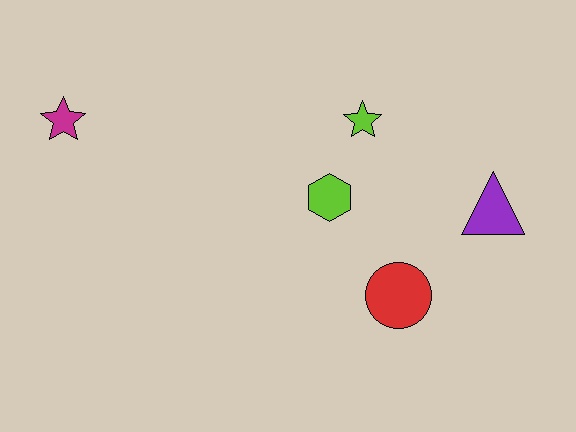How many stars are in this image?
There are 2 stars.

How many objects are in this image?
There are 5 objects.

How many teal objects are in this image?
There are no teal objects.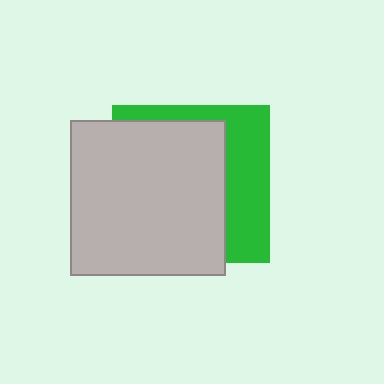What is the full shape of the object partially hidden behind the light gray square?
The partially hidden object is a green square.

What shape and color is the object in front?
The object in front is a light gray square.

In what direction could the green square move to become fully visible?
The green square could move right. That would shift it out from behind the light gray square entirely.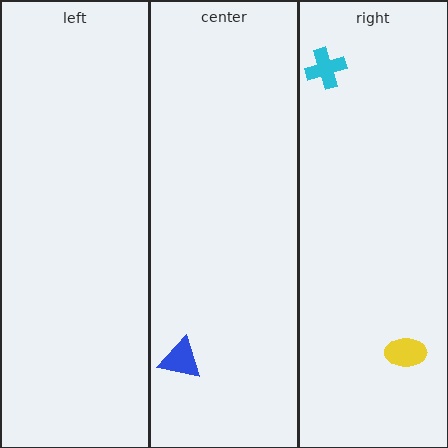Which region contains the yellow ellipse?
The right region.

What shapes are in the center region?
The blue triangle.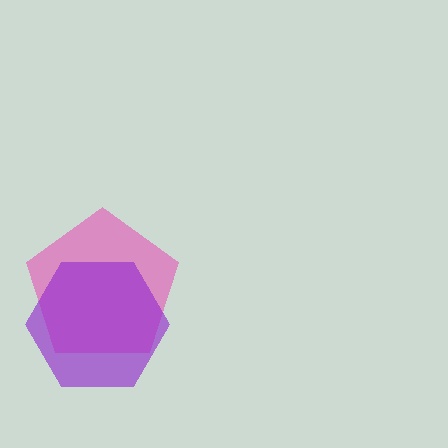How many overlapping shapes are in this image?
There are 2 overlapping shapes in the image.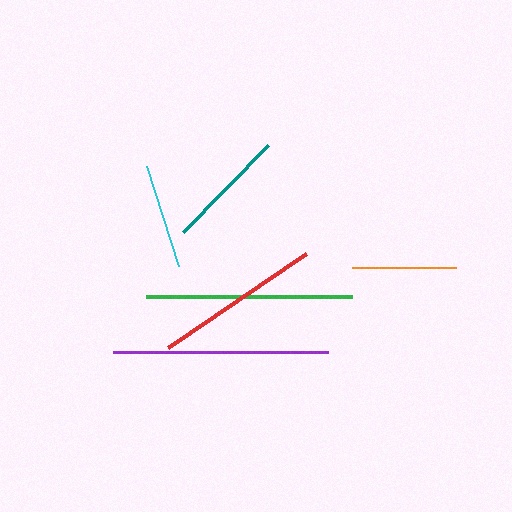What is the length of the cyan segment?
The cyan segment is approximately 106 pixels long.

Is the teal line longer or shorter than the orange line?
The teal line is longer than the orange line.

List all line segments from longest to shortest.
From longest to shortest: purple, green, red, teal, cyan, orange.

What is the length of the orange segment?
The orange segment is approximately 104 pixels long.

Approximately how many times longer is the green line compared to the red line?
The green line is approximately 1.2 times the length of the red line.